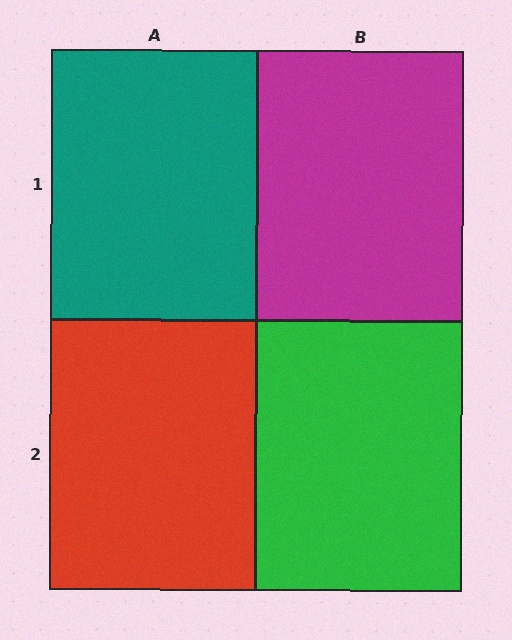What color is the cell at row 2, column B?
Green.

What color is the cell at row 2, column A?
Red.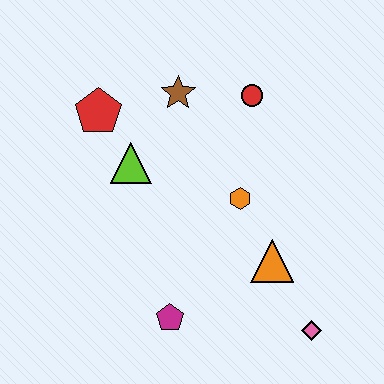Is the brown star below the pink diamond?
No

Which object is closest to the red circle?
The brown star is closest to the red circle.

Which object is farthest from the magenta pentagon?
The red circle is farthest from the magenta pentagon.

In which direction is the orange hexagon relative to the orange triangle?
The orange hexagon is above the orange triangle.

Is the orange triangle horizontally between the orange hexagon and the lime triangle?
No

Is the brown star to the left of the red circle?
Yes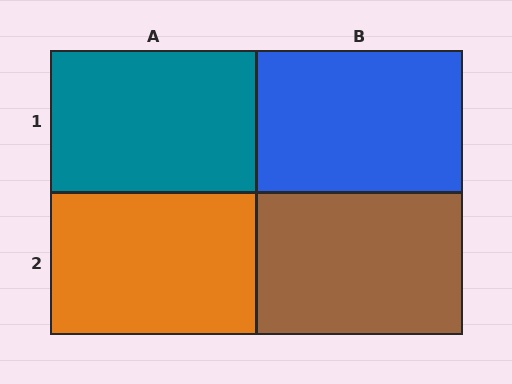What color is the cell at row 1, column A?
Teal.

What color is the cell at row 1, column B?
Blue.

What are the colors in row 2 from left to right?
Orange, brown.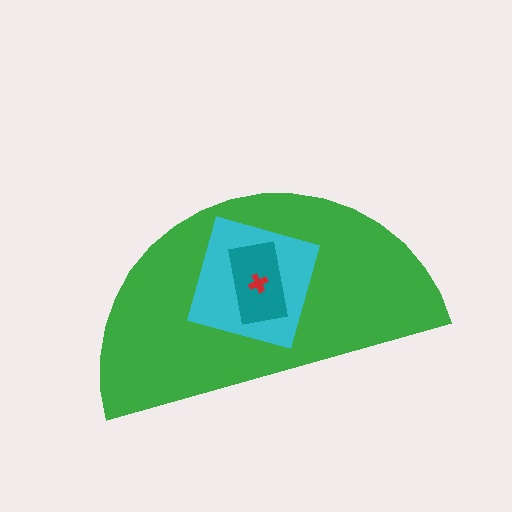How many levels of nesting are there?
4.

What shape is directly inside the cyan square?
The teal rectangle.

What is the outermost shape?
The green semicircle.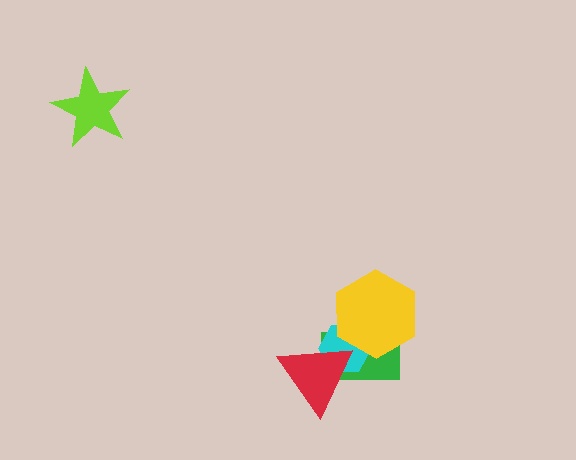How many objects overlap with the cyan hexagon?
3 objects overlap with the cyan hexagon.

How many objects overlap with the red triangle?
2 objects overlap with the red triangle.